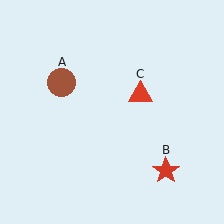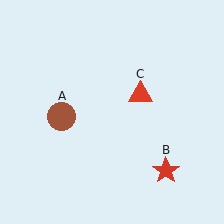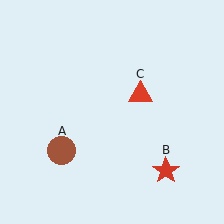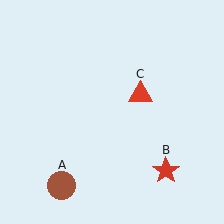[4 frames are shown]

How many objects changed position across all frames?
1 object changed position: brown circle (object A).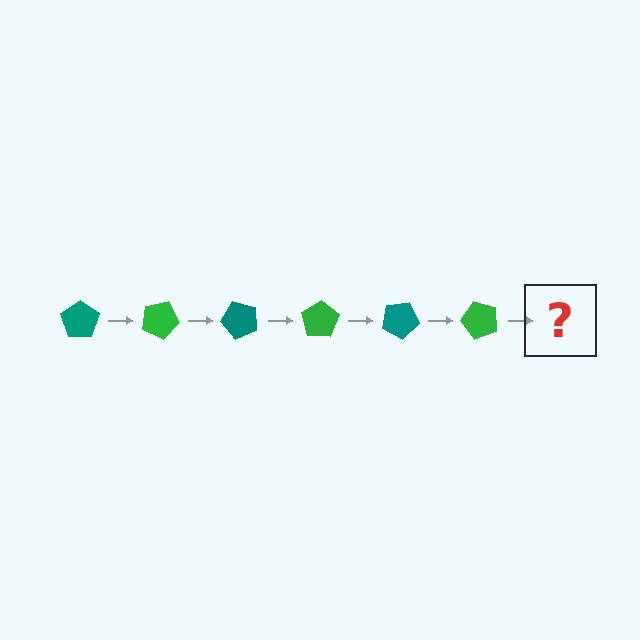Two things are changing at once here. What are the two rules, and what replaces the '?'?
The two rules are that it rotates 25 degrees each step and the color cycles through teal and green. The '?' should be a teal pentagon, rotated 150 degrees from the start.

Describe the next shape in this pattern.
It should be a teal pentagon, rotated 150 degrees from the start.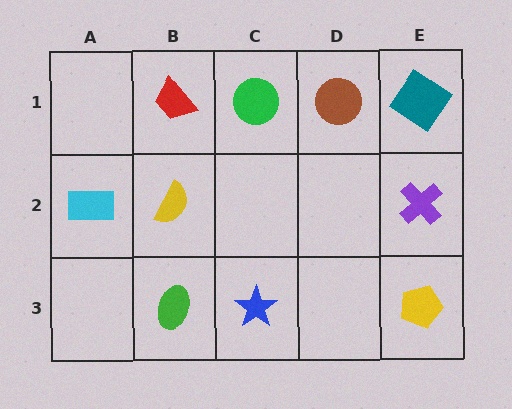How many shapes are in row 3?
3 shapes.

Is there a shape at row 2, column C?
No, that cell is empty.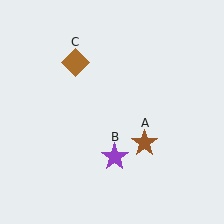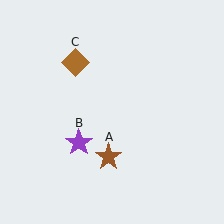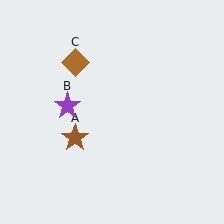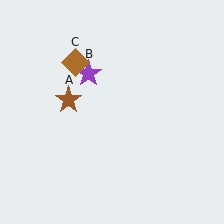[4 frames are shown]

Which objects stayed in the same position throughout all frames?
Brown diamond (object C) remained stationary.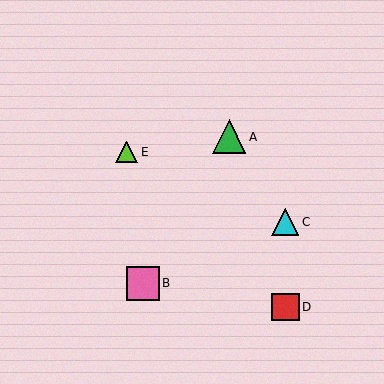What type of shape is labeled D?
Shape D is a red square.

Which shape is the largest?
The green triangle (labeled A) is the largest.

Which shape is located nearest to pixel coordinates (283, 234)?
The cyan triangle (labeled C) at (285, 222) is nearest to that location.